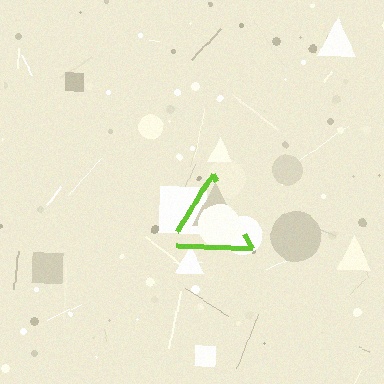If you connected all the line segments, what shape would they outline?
They would outline a triangle.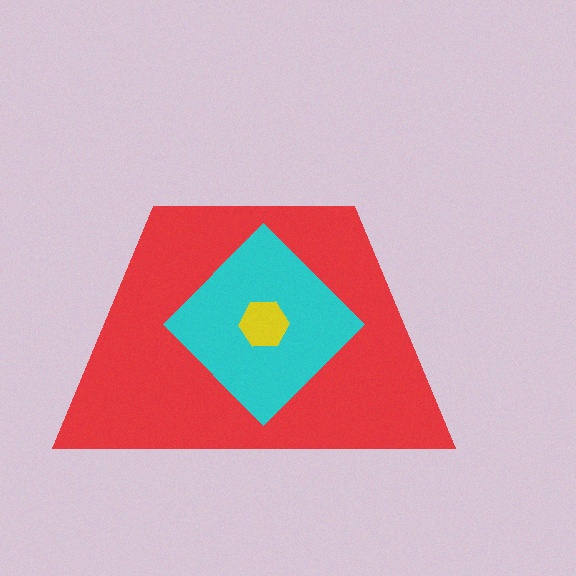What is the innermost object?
The yellow hexagon.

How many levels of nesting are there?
3.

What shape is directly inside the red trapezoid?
The cyan diamond.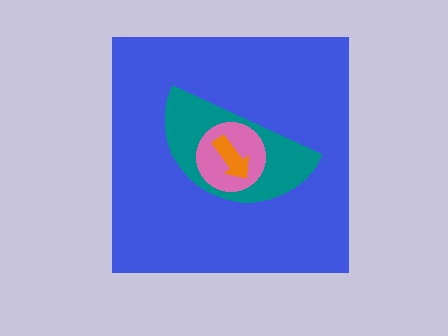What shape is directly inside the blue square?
The teal semicircle.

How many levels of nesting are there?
4.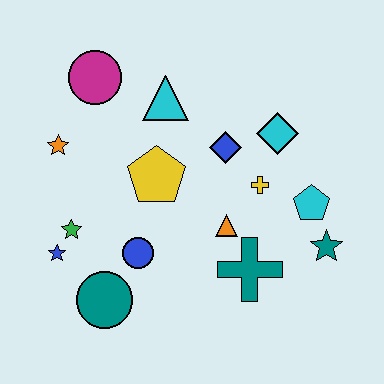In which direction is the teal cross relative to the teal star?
The teal cross is to the left of the teal star.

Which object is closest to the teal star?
The cyan pentagon is closest to the teal star.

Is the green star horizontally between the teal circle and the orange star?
Yes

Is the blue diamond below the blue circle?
No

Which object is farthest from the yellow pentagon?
The teal star is farthest from the yellow pentagon.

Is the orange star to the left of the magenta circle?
Yes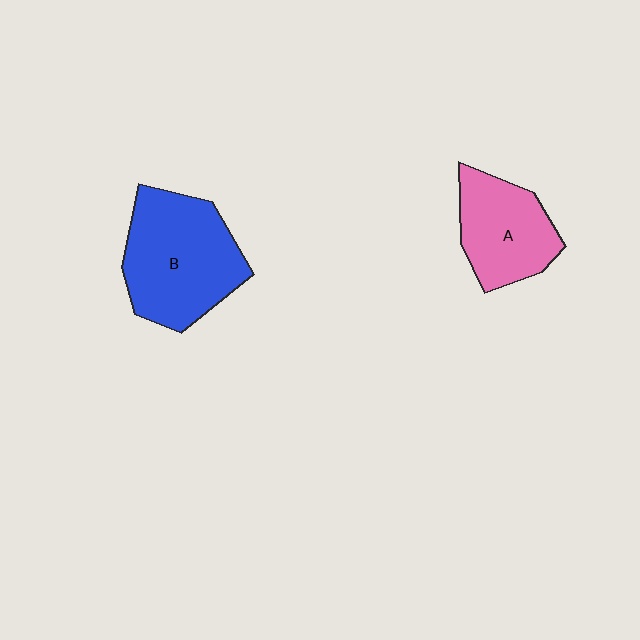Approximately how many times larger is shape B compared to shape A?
Approximately 1.5 times.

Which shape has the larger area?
Shape B (blue).